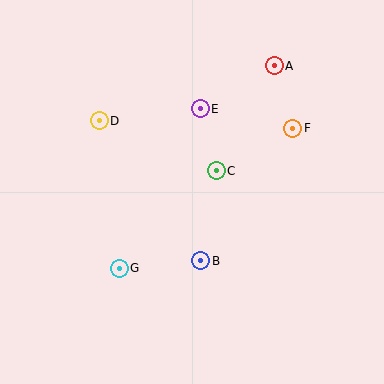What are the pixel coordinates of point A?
Point A is at (274, 66).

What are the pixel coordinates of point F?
Point F is at (293, 128).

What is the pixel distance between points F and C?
The distance between F and C is 87 pixels.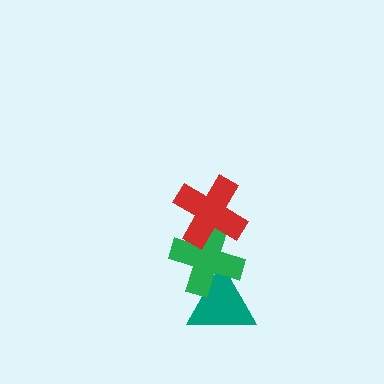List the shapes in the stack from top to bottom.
From top to bottom: the red cross, the green cross, the teal triangle.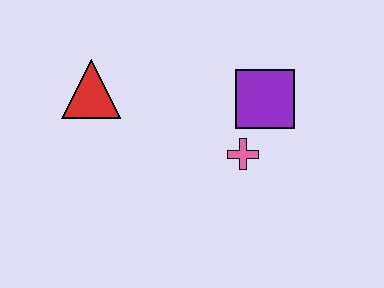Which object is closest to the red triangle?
The pink cross is closest to the red triangle.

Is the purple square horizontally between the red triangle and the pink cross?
No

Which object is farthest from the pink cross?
The red triangle is farthest from the pink cross.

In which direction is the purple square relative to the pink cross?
The purple square is above the pink cross.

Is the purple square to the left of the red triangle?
No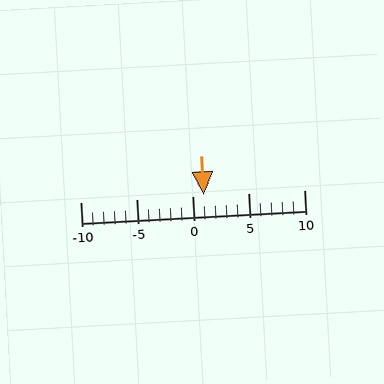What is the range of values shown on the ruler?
The ruler shows values from -10 to 10.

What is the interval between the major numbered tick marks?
The major tick marks are spaced 5 units apart.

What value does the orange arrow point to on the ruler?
The orange arrow points to approximately 1.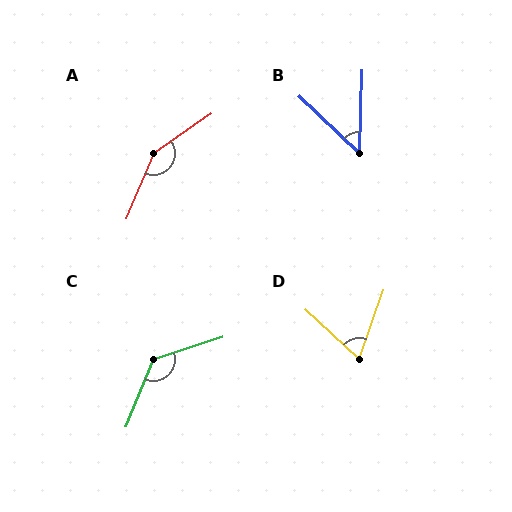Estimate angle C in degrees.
Approximately 130 degrees.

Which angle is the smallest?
B, at approximately 48 degrees.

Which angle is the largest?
A, at approximately 147 degrees.